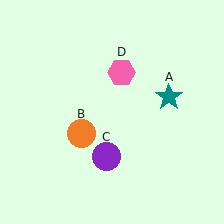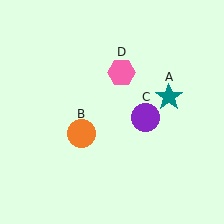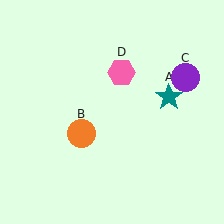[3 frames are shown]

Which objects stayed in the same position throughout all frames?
Teal star (object A) and orange circle (object B) and pink hexagon (object D) remained stationary.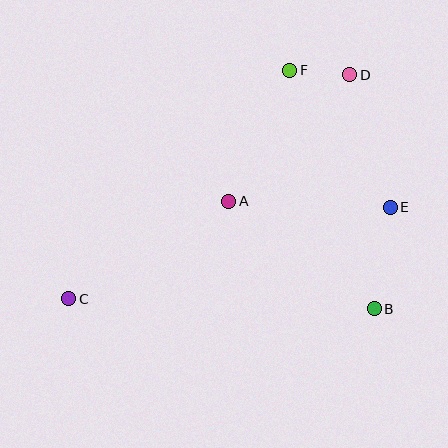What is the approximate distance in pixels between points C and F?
The distance between C and F is approximately 318 pixels.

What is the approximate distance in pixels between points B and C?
The distance between B and C is approximately 306 pixels.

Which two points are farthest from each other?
Points C and D are farthest from each other.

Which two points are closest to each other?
Points D and F are closest to each other.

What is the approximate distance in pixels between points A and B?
The distance between A and B is approximately 181 pixels.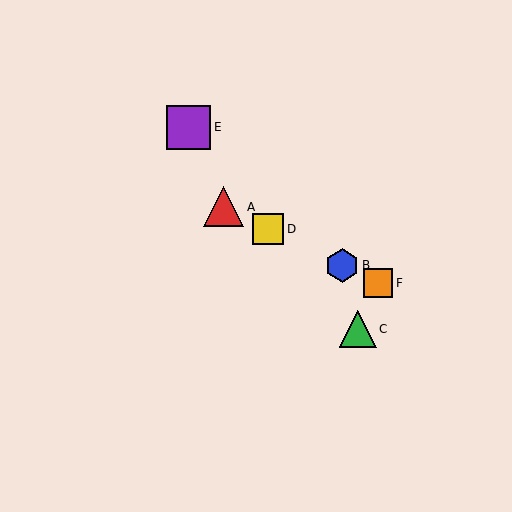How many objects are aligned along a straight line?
4 objects (A, B, D, F) are aligned along a straight line.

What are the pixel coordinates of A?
Object A is at (224, 207).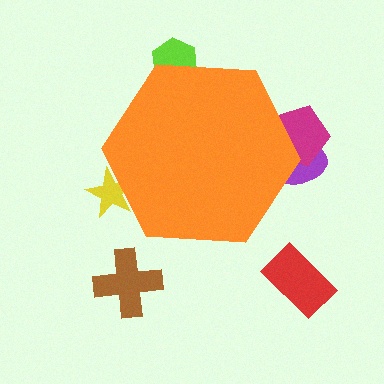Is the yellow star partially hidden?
Yes, the yellow star is partially hidden behind the orange hexagon.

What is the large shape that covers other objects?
An orange hexagon.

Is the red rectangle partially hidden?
No, the red rectangle is fully visible.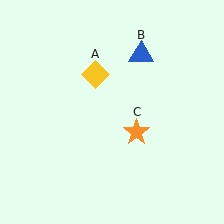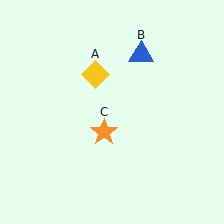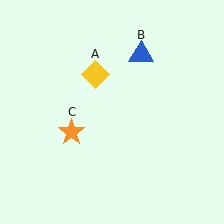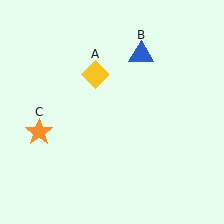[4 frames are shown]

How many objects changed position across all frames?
1 object changed position: orange star (object C).